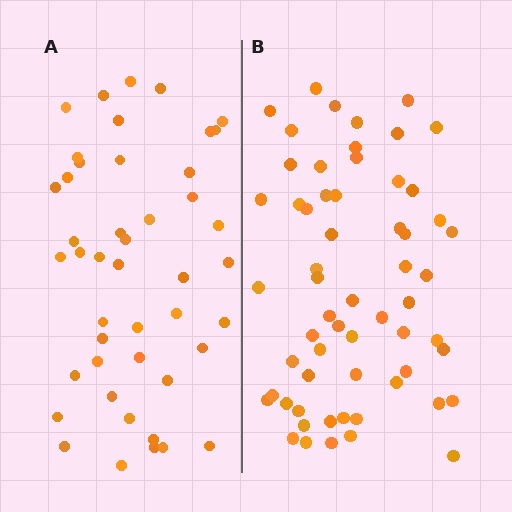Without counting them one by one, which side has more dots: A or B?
Region B (the right region) has more dots.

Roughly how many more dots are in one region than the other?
Region B has approximately 15 more dots than region A.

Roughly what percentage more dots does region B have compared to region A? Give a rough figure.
About 35% more.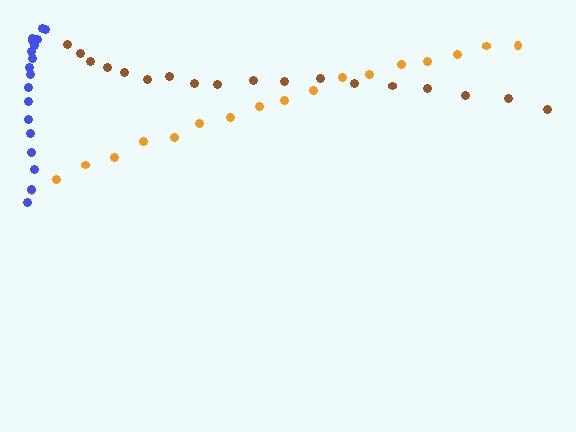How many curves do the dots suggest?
There are 3 distinct paths.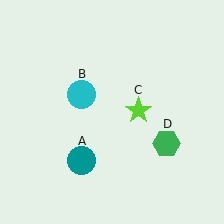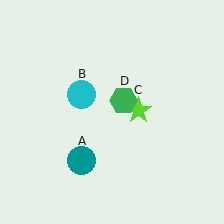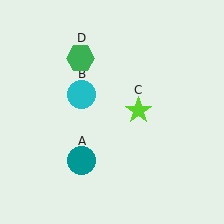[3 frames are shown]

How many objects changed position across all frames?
1 object changed position: green hexagon (object D).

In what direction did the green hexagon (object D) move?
The green hexagon (object D) moved up and to the left.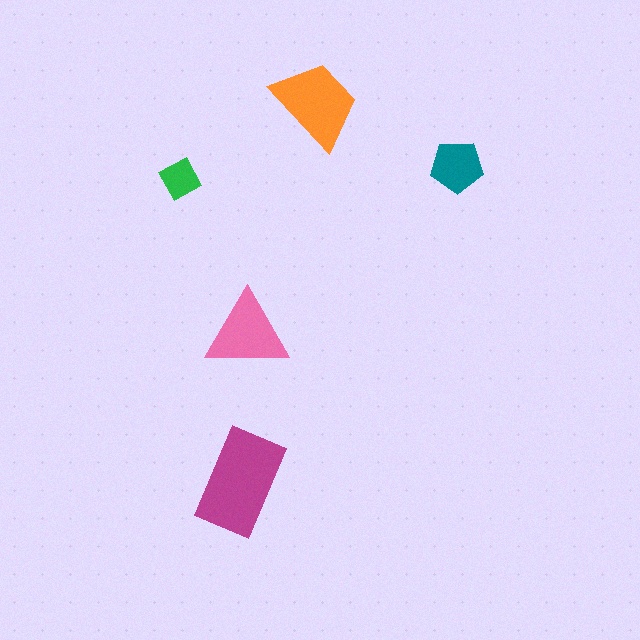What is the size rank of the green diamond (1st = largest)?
5th.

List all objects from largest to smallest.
The magenta rectangle, the orange trapezoid, the pink triangle, the teal pentagon, the green diamond.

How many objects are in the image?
There are 5 objects in the image.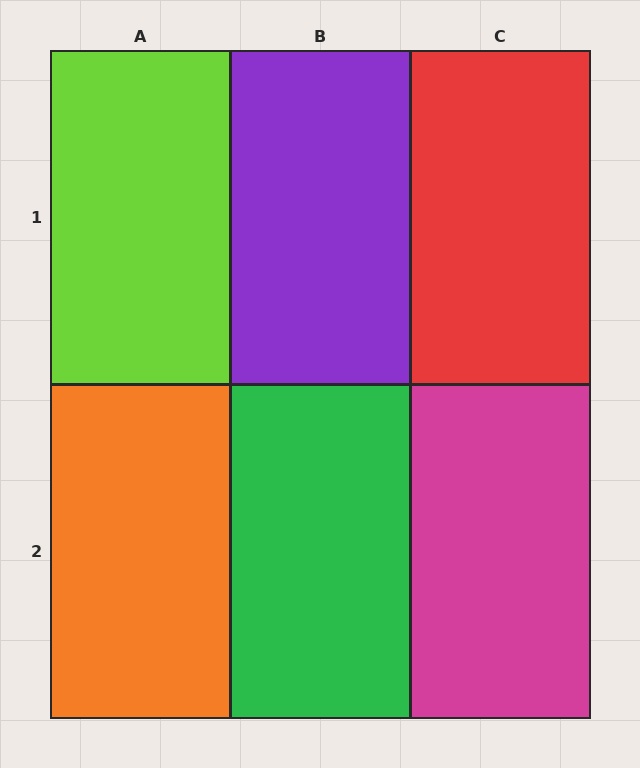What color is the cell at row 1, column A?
Lime.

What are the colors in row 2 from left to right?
Orange, green, magenta.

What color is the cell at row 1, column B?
Purple.